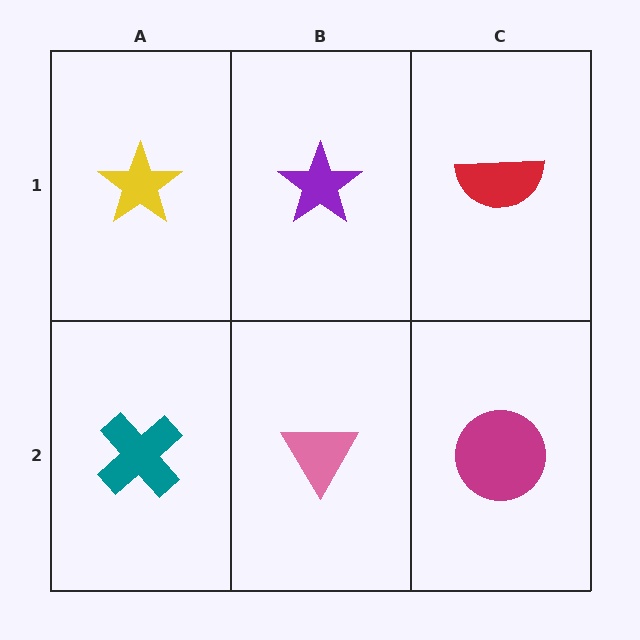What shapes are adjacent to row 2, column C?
A red semicircle (row 1, column C), a pink triangle (row 2, column B).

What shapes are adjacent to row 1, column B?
A pink triangle (row 2, column B), a yellow star (row 1, column A), a red semicircle (row 1, column C).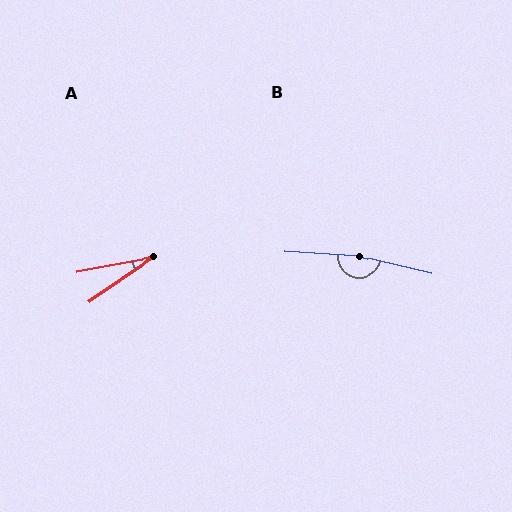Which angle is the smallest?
A, at approximately 24 degrees.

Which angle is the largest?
B, at approximately 169 degrees.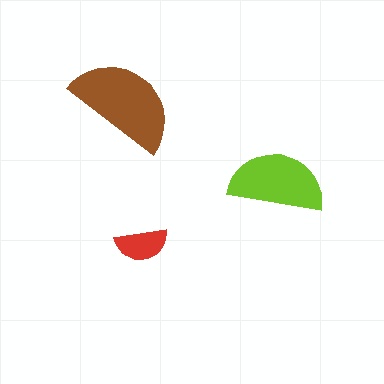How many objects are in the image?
There are 3 objects in the image.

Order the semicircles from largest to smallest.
the brown one, the lime one, the red one.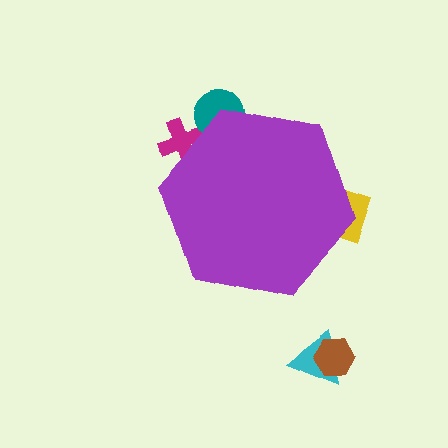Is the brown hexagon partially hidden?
No, the brown hexagon is fully visible.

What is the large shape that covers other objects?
A purple hexagon.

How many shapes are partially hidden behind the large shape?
3 shapes are partially hidden.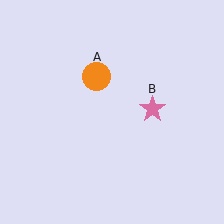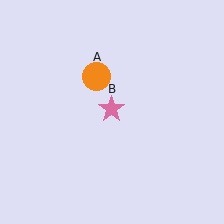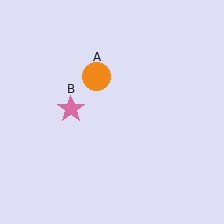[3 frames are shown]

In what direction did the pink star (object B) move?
The pink star (object B) moved left.